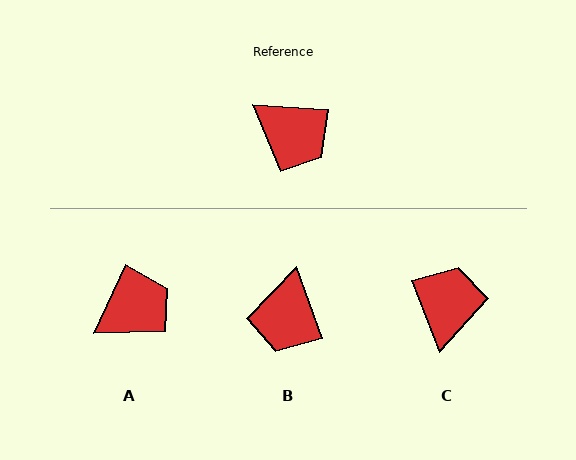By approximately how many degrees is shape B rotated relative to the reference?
Approximately 67 degrees clockwise.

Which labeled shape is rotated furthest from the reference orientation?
C, about 115 degrees away.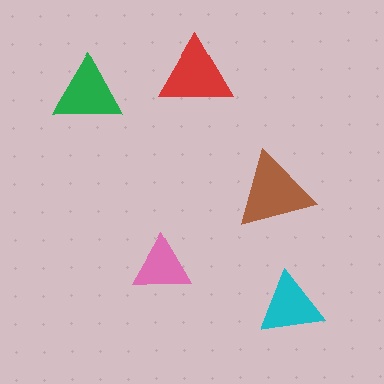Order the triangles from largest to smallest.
the brown one, the red one, the green one, the cyan one, the pink one.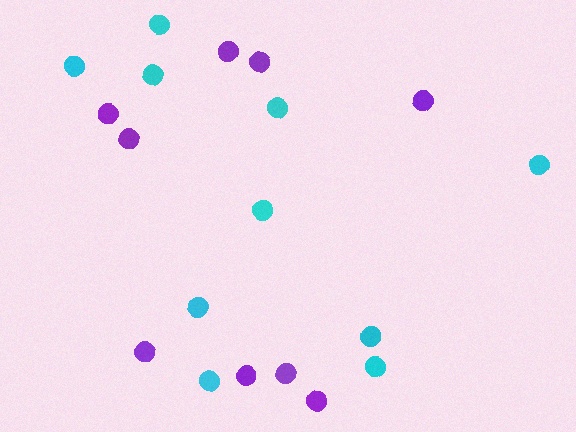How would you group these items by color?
There are 2 groups: one group of cyan circles (10) and one group of purple circles (9).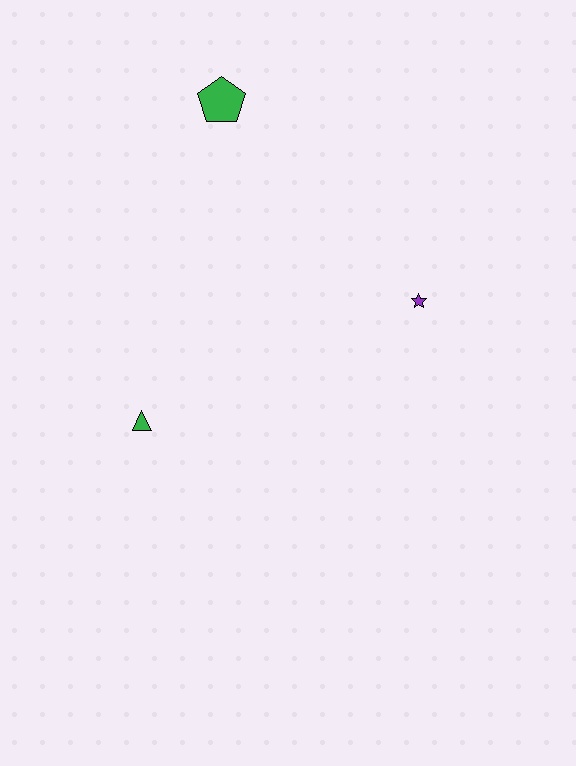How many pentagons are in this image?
There is 1 pentagon.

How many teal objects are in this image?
There are no teal objects.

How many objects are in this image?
There are 3 objects.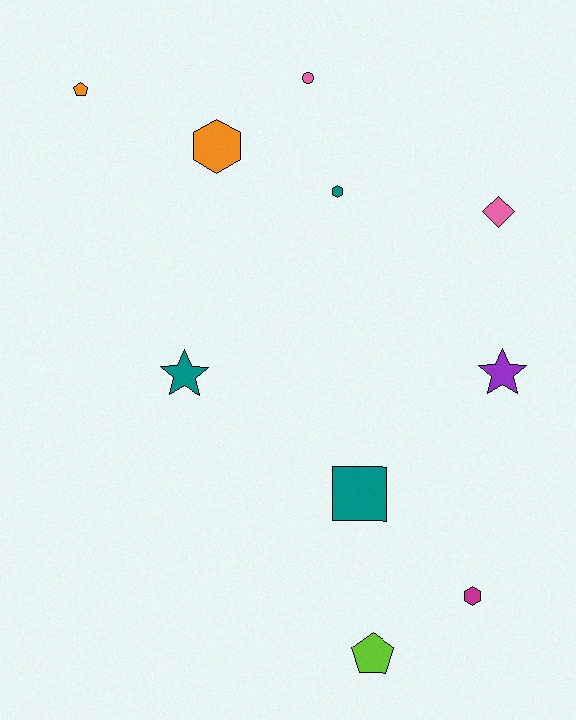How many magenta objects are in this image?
There is 1 magenta object.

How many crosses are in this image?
There are no crosses.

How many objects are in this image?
There are 10 objects.